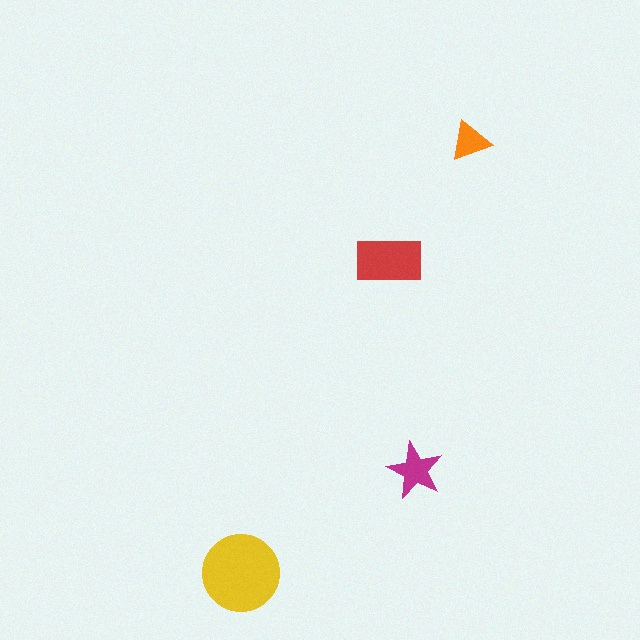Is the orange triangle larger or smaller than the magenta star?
Smaller.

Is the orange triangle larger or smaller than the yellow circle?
Smaller.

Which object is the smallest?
The orange triangle.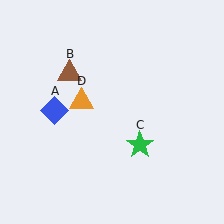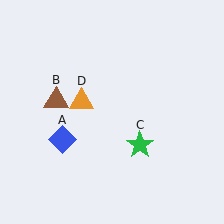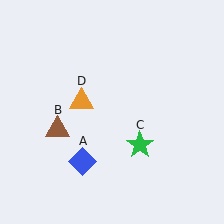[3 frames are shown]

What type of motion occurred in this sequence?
The blue diamond (object A), brown triangle (object B) rotated counterclockwise around the center of the scene.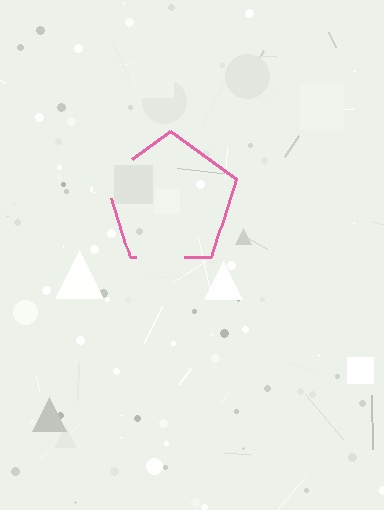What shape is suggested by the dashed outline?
The dashed outline suggests a pentagon.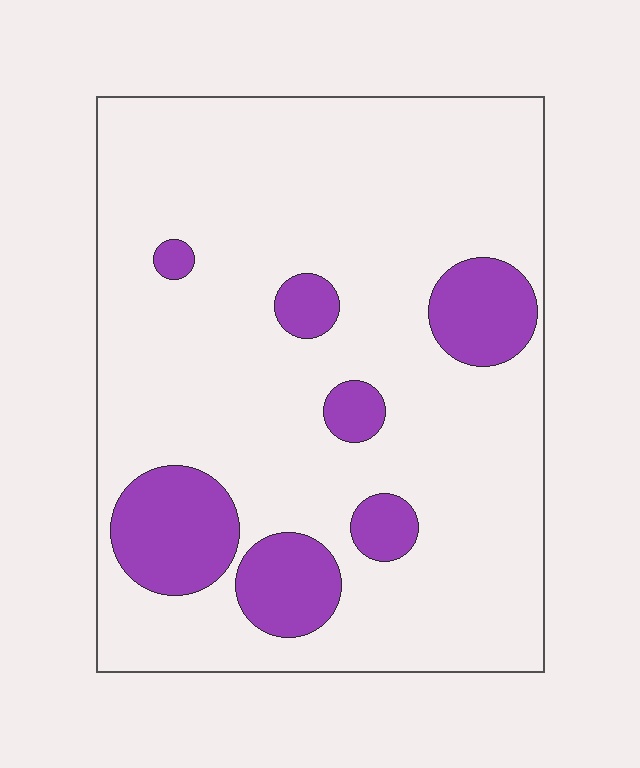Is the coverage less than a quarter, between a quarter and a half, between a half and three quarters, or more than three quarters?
Less than a quarter.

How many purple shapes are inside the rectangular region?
7.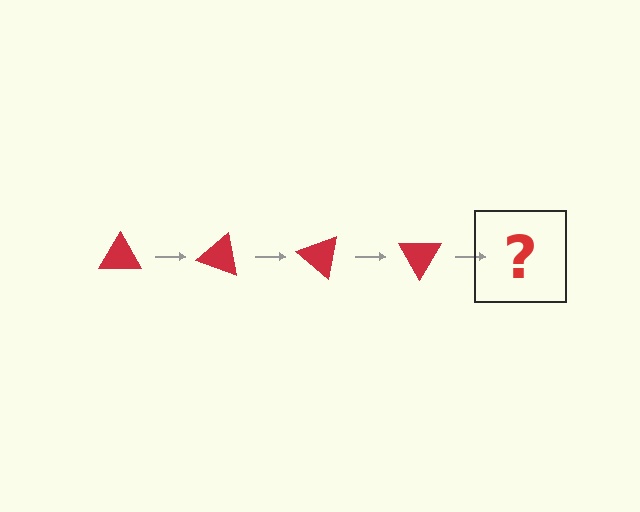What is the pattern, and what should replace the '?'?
The pattern is that the triangle rotates 20 degrees each step. The '?' should be a red triangle rotated 80 degrees.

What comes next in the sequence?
The next element should be a red triangle rotated 80 degrees.